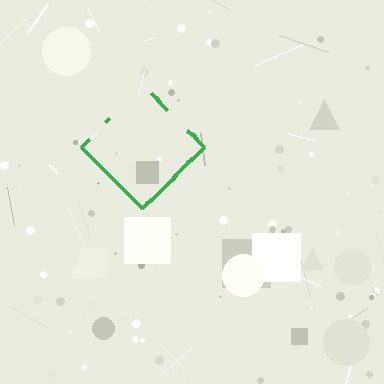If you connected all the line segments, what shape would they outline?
They would outline a diamond.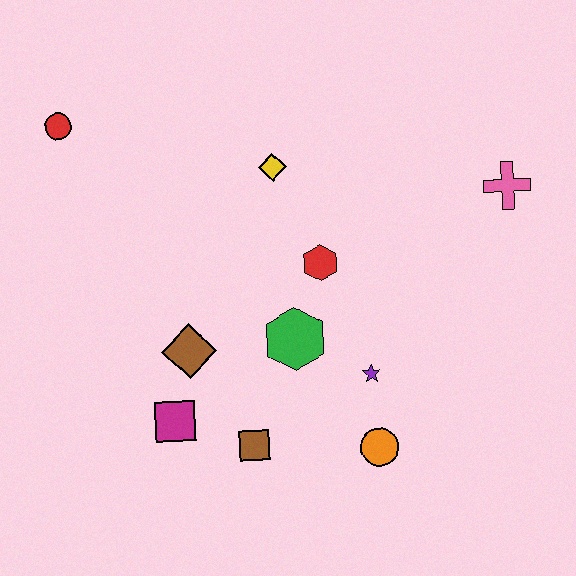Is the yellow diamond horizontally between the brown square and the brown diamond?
No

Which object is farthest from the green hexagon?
The red circle is farthest from the green hexagon.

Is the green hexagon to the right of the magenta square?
Yes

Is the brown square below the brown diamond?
Yes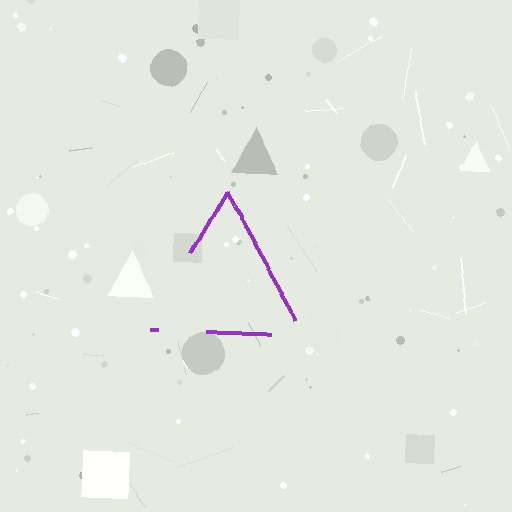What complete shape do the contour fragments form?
The contour fragments form a triangle.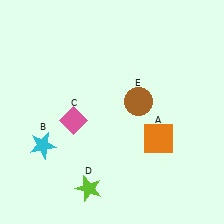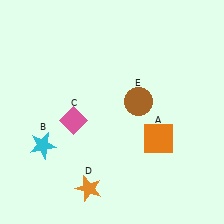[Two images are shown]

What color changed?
The star (D) changed from lime in Image 1 to orange in Image 2.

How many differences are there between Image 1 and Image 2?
There is 1 difference between the two images.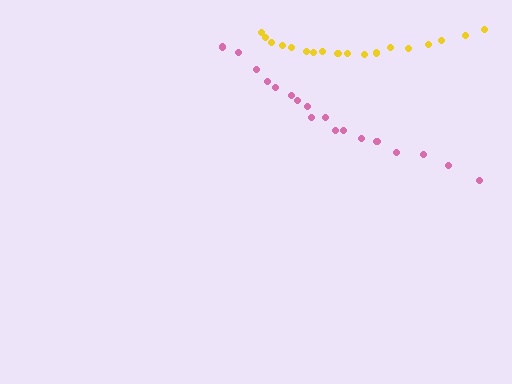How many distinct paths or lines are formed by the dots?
There are 2 distinct paths.